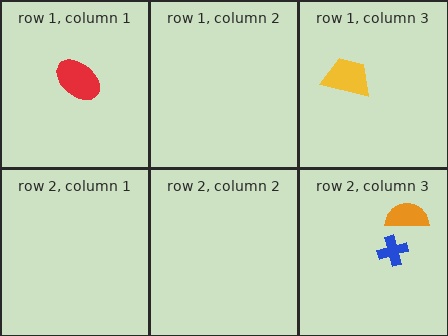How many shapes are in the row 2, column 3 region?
2.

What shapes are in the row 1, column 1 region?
The red ellipse.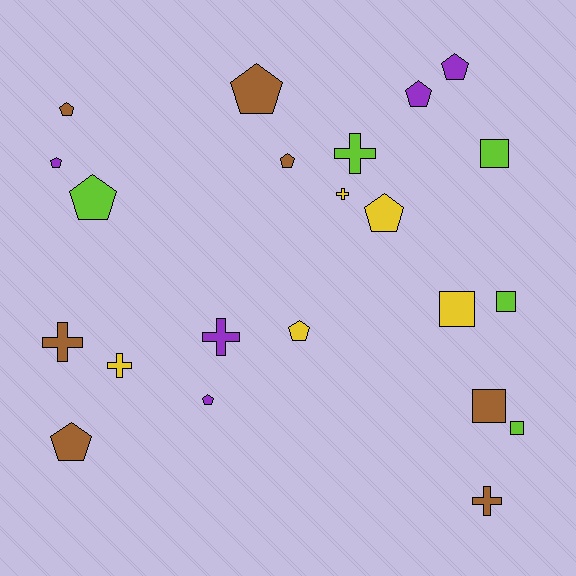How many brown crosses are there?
There are 2 brown crosses.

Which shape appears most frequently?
Pentagon, with 11 objects.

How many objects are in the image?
There are 22 objects.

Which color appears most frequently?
Brown, with 7 objects.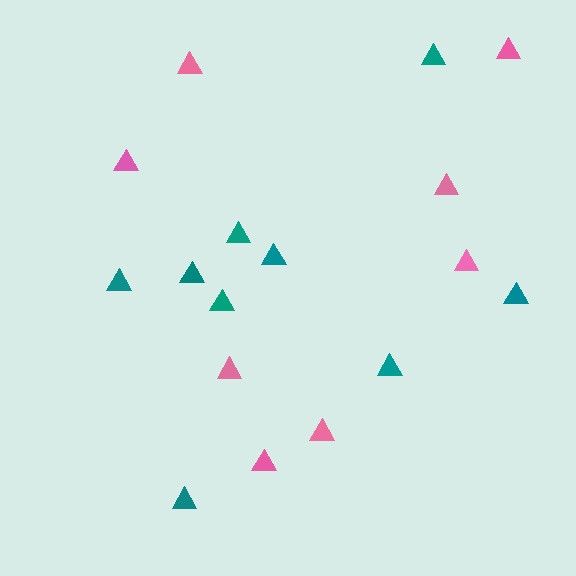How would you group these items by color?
There are 2 groups: one group of pink triangles (8) and one group of teal triangles (9).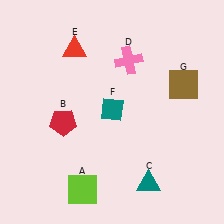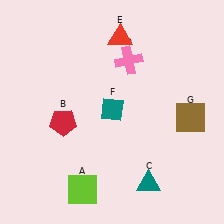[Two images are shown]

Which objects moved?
The objects that moved are: the red triangle (E), the brown square (G).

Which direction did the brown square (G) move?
The brown square (G) moved down.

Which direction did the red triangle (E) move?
The red triangle (E) moved right.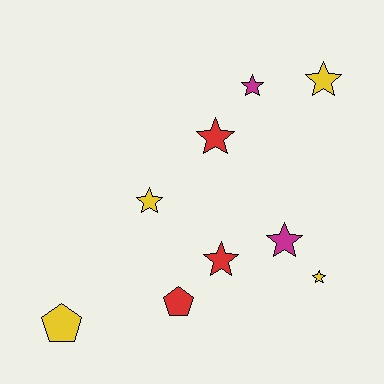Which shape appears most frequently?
Star, with 7 objects.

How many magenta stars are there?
There are 2 magenta stars.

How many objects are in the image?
There are 9 objects.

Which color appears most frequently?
Yellow, with 4 objects.